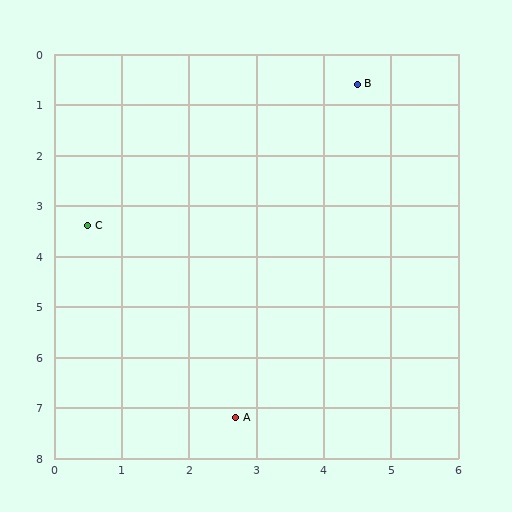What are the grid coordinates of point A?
Point A is at approximately (2.7, 7.2).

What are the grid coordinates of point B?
Point B is at approximately (4.5, 0.6).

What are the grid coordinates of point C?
Point C is at approximately (0.5, 3.4).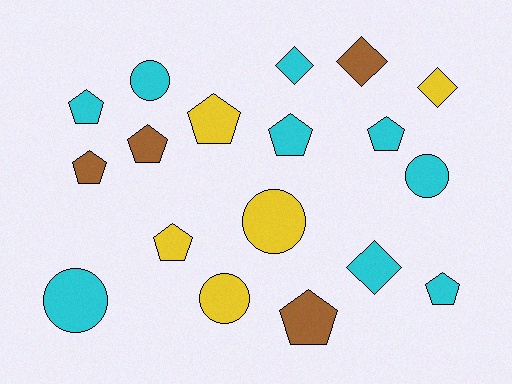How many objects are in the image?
There are 18 objects.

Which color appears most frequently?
Cyan, with 9 objects.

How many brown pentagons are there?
There are 3 brown pentagons.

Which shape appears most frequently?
Pentagon, with 9 objects.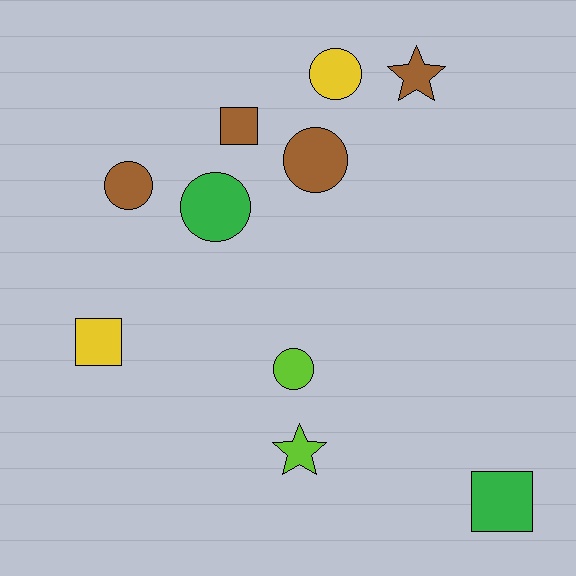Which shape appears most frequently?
Circle, with 5 objects.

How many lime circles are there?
There is 1 lime circle.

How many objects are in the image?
There are 10 objects.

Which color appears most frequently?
Brown, with 4 objects.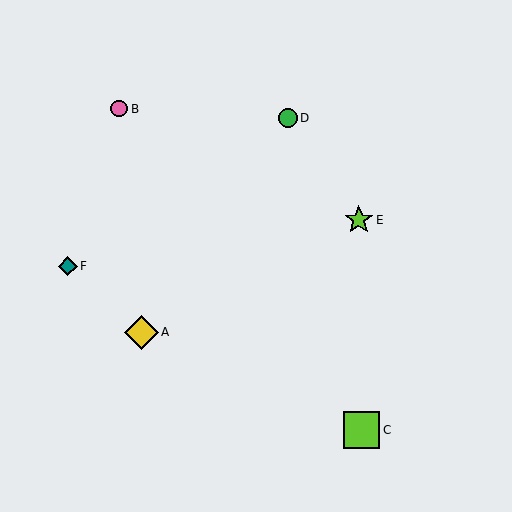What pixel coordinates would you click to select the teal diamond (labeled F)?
Click at (68, 266) to select the teal diamond F.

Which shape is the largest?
The lime square (labeled C) is the largest.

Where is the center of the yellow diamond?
The center of the yellow diamond is at (142, 332).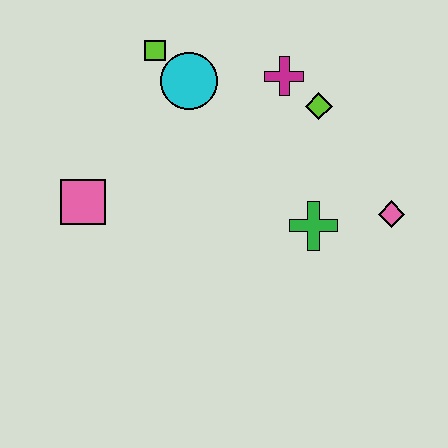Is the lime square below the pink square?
No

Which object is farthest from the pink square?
The pink diamond is farthest from the pink square.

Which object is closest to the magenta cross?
The lime diamond is closest to the magenta cross.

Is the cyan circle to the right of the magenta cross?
No